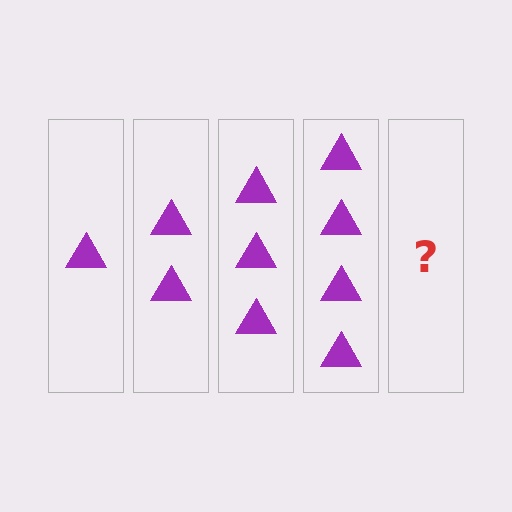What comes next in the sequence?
The next element should be 5 triangles.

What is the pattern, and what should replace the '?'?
The pattern is that each step adds one more triangle. The '?' should be 5 triangles.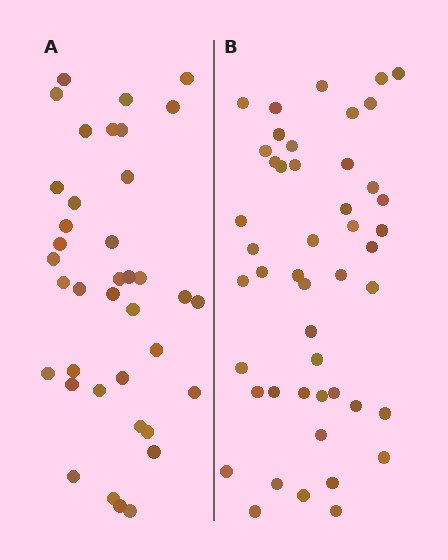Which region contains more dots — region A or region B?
Region B (the right region) has more dots.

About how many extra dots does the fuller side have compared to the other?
Region B has roughly 8 or so more dots than region A.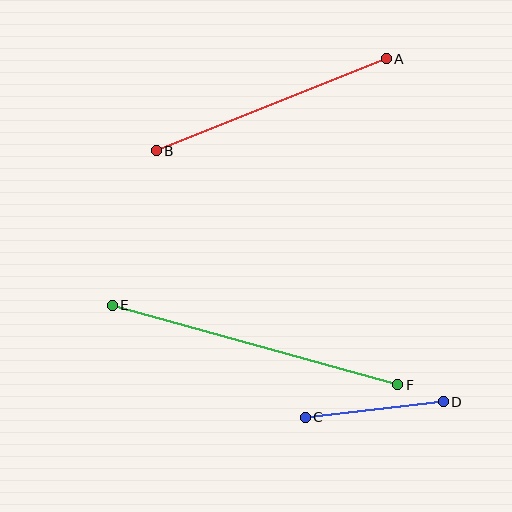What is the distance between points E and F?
The distance is approximately 297 pixels.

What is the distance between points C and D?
The distance is approximately 139 pixels.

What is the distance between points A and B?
The distance is approximately 248 pixels.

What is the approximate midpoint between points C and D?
The midpoint is at approximately (374, 410) pixels.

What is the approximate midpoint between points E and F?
The midpoint is at approximately (255, 345) pixels.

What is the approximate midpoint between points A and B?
The midpoint is at approximately (271, 105) pixels.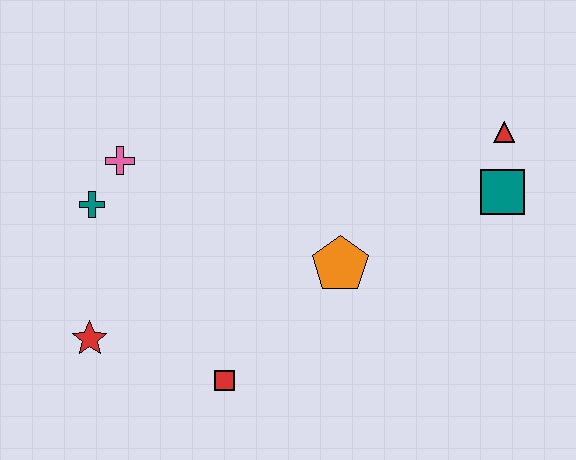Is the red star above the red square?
Yes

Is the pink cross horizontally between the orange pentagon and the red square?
No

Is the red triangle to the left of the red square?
No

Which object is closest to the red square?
The red star is closest to the red square.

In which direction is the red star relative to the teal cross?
The red star is below the teal cross.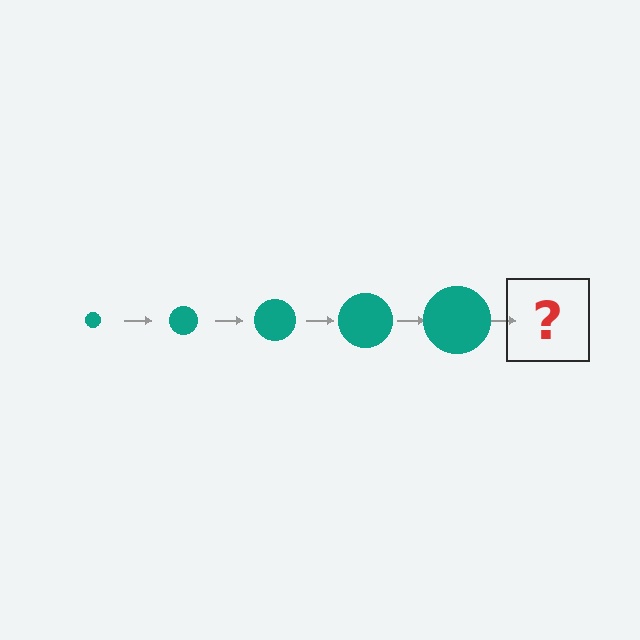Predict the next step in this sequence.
The next step is a teal circle, larger than the previous one.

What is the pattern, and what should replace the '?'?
The pattern is that the circle gets progressively larger each step. The '?' should be a teal circle, larger than the previous one.